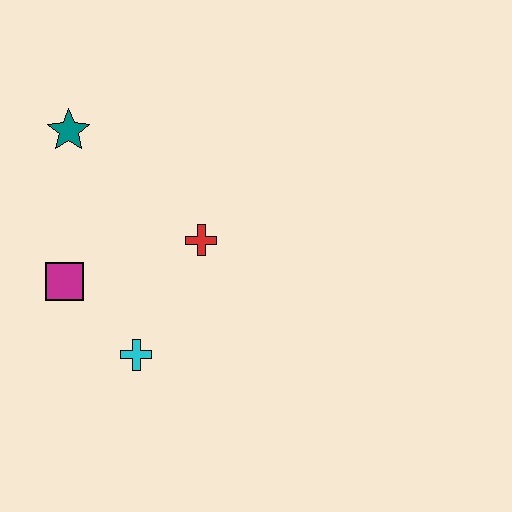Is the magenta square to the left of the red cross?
Yes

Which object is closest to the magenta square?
The cyan cross is closest to the magenta square.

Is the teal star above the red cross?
Yes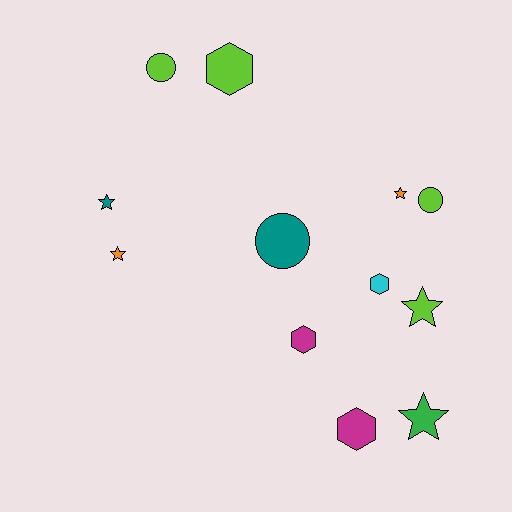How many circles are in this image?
There are 3 circles.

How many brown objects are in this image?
There are no brown objects.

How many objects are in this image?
There are 12 objects.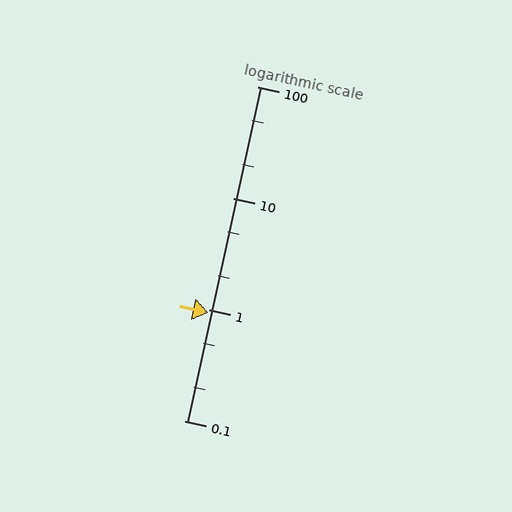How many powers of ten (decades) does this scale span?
The scale spans 3 decades, from 0.1 to 100.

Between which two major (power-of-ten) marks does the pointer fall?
The pointer is between 0.1 and 1.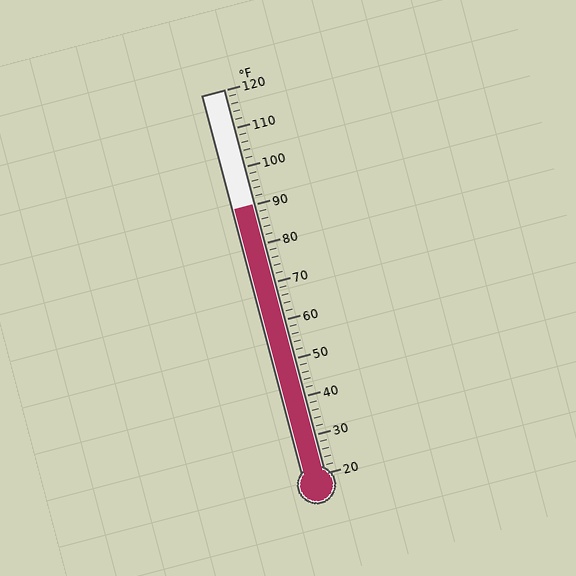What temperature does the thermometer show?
The thermometer shows approximately 90°F.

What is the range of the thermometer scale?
The thermometer scale ranges from 20°F to 120°F.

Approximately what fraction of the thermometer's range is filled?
The thermometer is filled to approximately 70% of its range.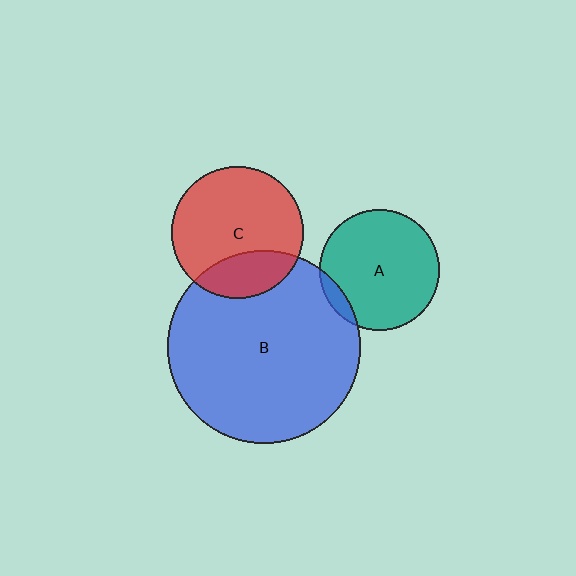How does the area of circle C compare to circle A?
Approximately 1.2 times.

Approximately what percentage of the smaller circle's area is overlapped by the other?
Approximately 10%.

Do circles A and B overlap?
Yes.